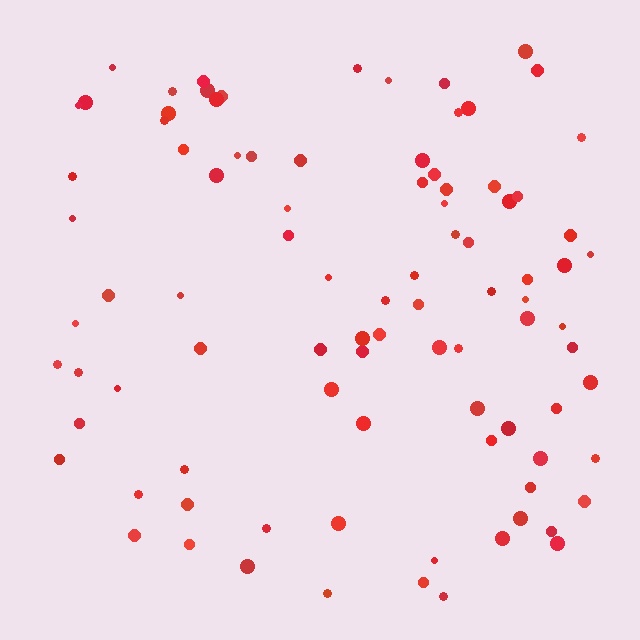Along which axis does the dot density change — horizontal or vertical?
Horizontal.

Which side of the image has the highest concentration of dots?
The right.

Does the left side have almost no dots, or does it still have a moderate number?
Still a moderate number, just noticeably fewer than the right.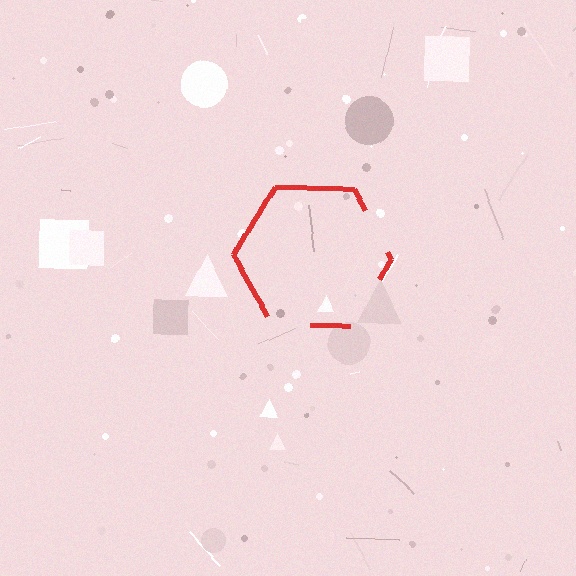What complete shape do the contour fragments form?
The contour fragments form a hexagon.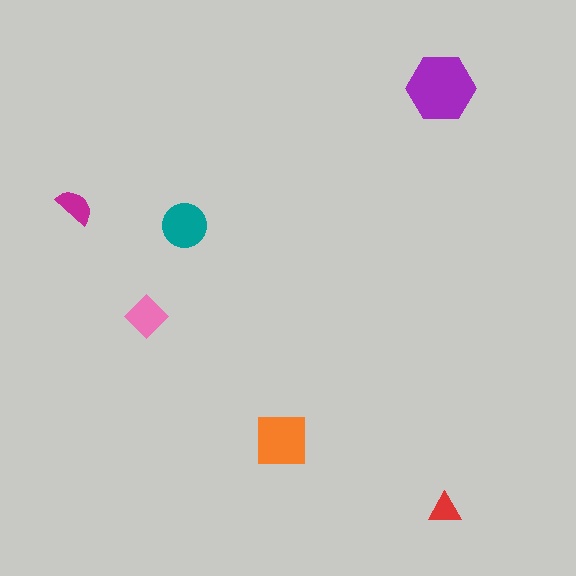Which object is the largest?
The purple hexagon.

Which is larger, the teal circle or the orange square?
The orange square.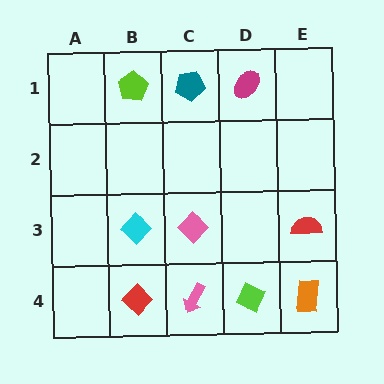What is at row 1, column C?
A teal pentagon.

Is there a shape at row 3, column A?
No, that cell is empty.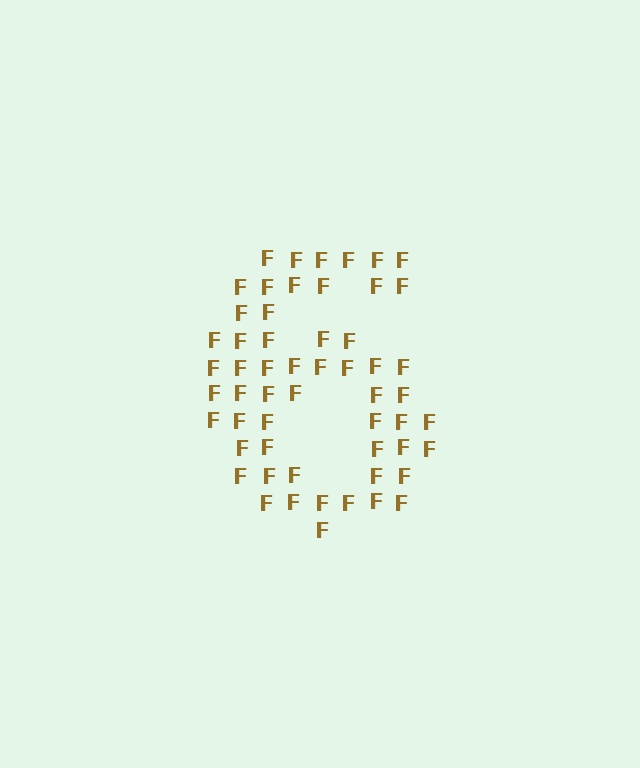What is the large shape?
The large shape is the digit 6.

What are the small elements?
The small elements are letter F's.